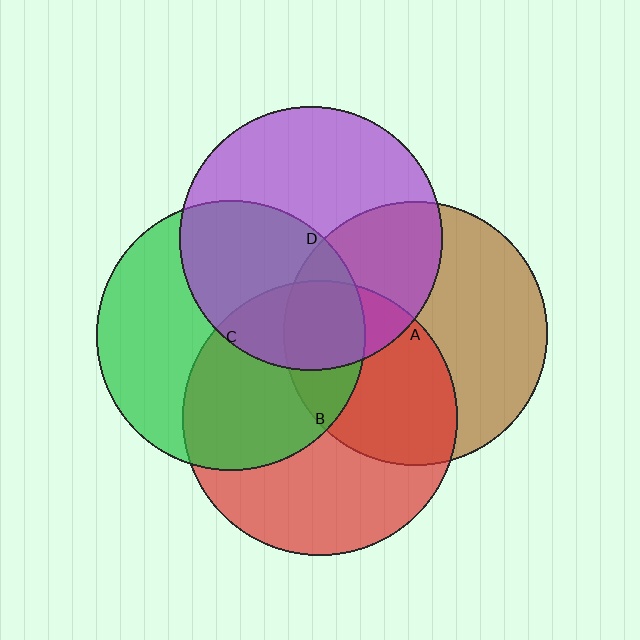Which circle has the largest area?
Circle B (red).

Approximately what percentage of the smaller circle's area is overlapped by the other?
Approximately 20%.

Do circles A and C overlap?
Yes.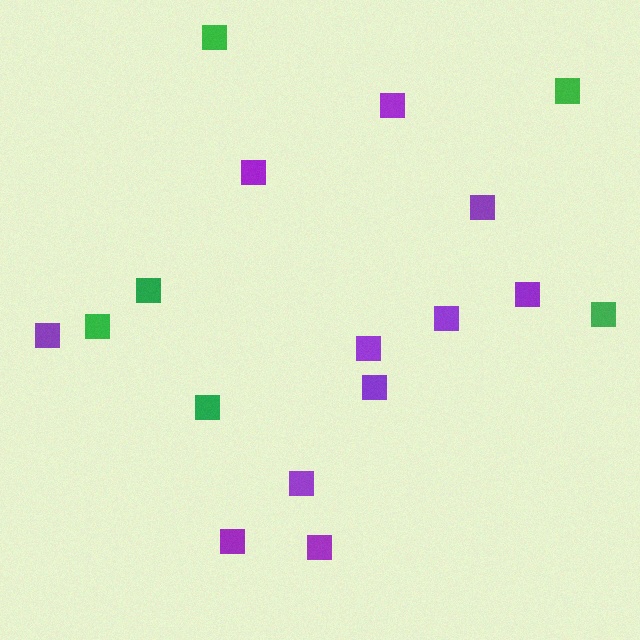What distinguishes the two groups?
There are 2 groups: one group of green squares (6) and one group of purple squares (11).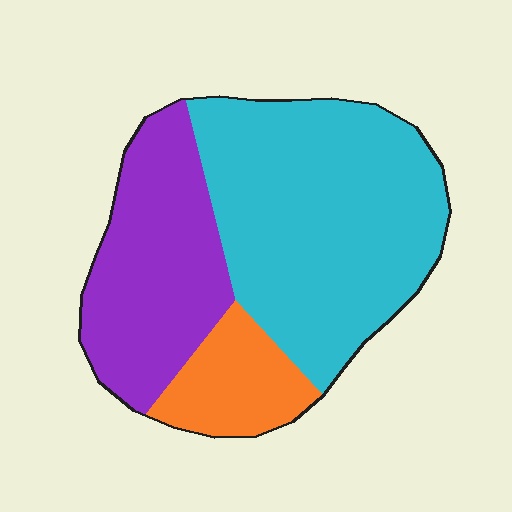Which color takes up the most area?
Cyan, at roughly 55%.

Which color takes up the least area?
Orange, at roughly 15%.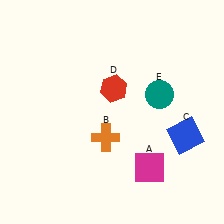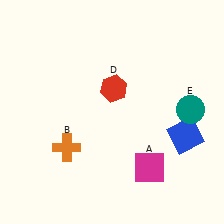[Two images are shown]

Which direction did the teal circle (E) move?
The teal circle (E) moved right.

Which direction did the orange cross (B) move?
The orange cross (B) moved left.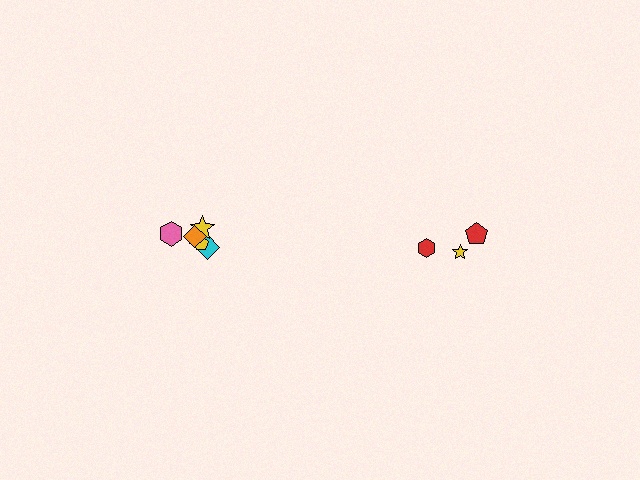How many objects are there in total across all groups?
There are 9 objects.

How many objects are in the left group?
There are 6 objects.